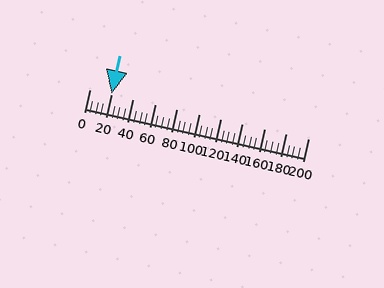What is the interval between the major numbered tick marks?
The major tick marks are spaced 20 units apart.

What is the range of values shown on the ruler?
The ruler shows values from 0 to 200.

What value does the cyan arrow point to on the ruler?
The cyan arrow points to approximately 20.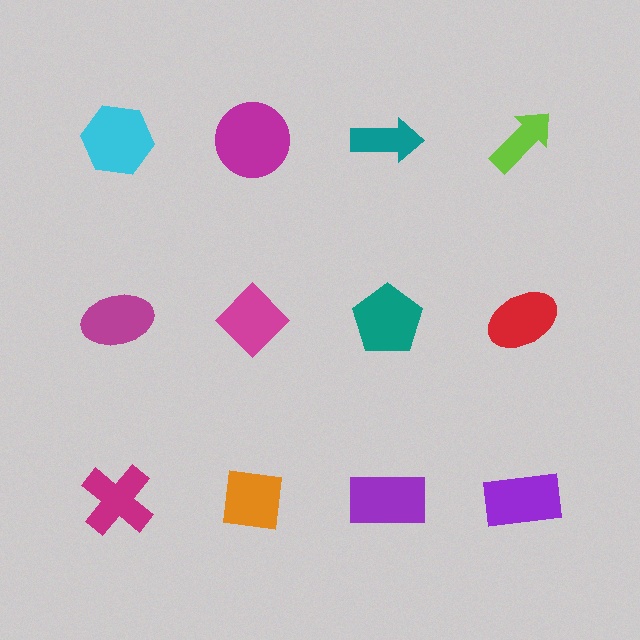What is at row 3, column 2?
An orange square.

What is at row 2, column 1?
A magenta ellipse.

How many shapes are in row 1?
4 shapes.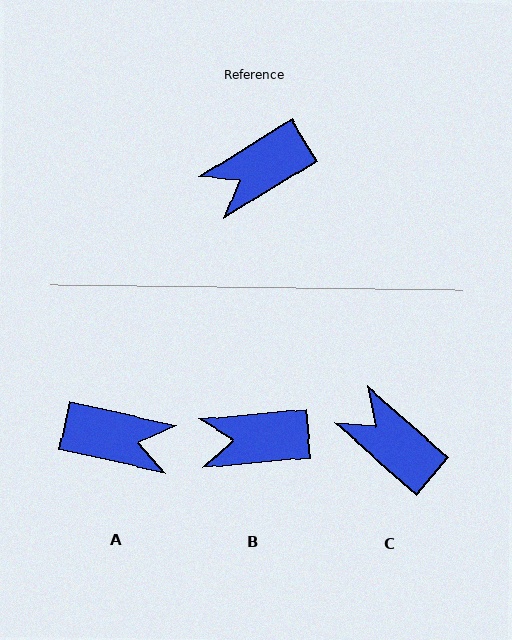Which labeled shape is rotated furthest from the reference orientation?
A, about 136 degrees away.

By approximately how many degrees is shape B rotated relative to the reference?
Approximately 26 degrees clockwise.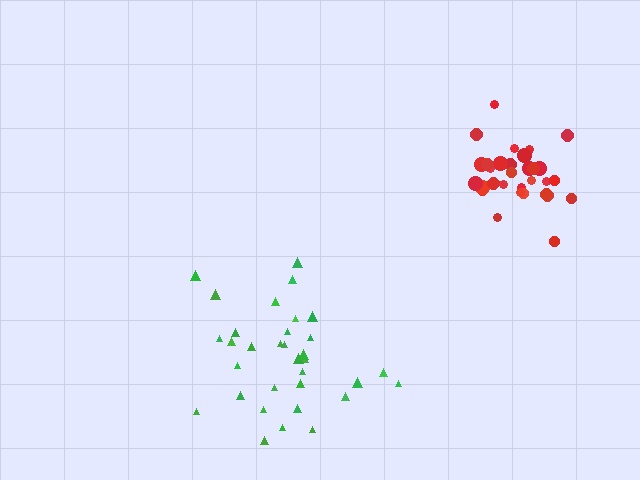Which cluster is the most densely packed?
Red.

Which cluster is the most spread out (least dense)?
Green.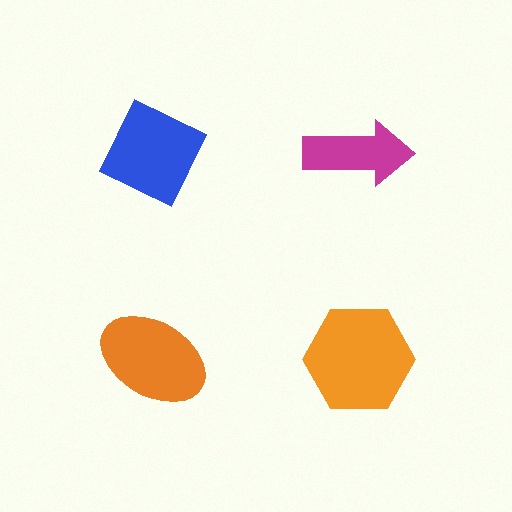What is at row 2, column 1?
An orange ellipse.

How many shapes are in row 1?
2 shapes.